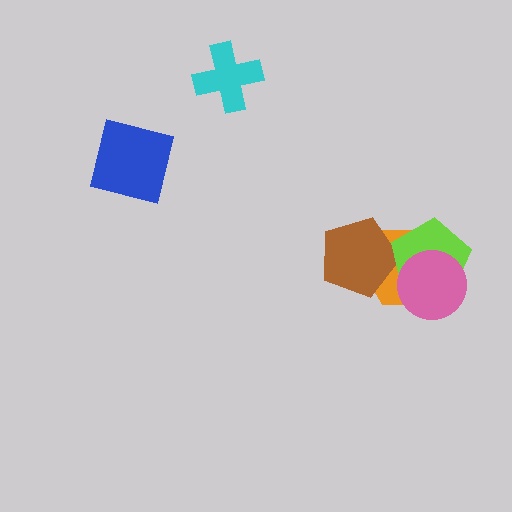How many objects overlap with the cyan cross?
0 objects overlap with the cyan cross.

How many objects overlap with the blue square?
0 objects overlap with the blue square.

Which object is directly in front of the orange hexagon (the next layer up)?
The brown pentagon is directly in front of the orange hexagon.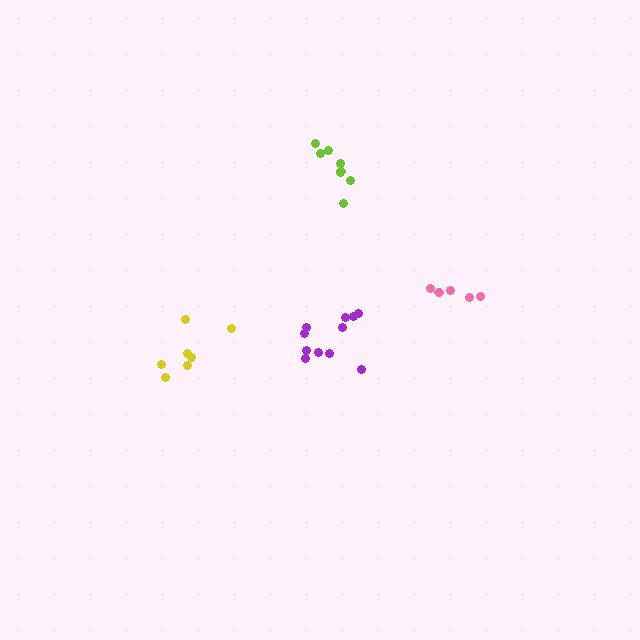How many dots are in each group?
Group 1: 8 dots, Group 2: 7 dots, Group 3: 5 dots, Group 4: 11 dots (31 total).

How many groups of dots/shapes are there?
There are 4 groups.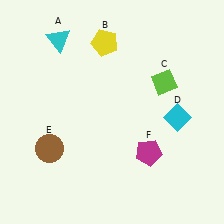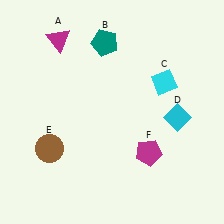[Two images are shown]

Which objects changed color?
A changed from cyan to magenta. B changed from yellow to teal. C changed from lime to cyan.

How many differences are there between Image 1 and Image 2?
There are 3 differences between the two images.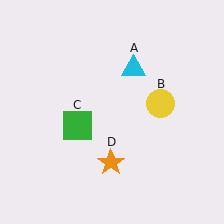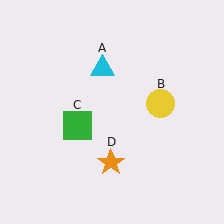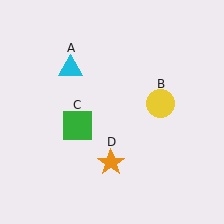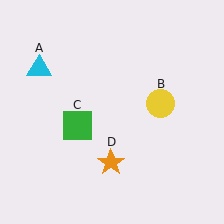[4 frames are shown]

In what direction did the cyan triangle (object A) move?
The cyan triangle (object A) moved left.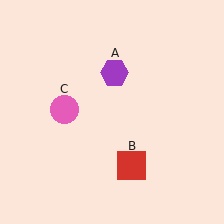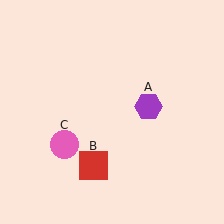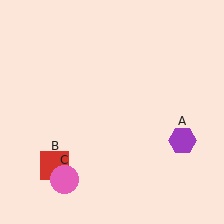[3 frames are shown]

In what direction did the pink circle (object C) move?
The pink circle (object C) moved down.